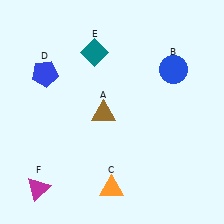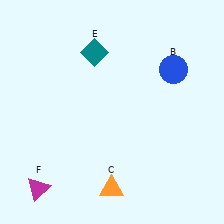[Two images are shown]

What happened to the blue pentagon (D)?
The blue pentagon (D) was removed in Image 2. It was in the top-left area of Image 1.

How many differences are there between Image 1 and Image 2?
There are 2 differences between the two images.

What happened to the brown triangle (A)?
The brown triangle (A) was removed in Image 2. It was in the bottom-left area of Image 1.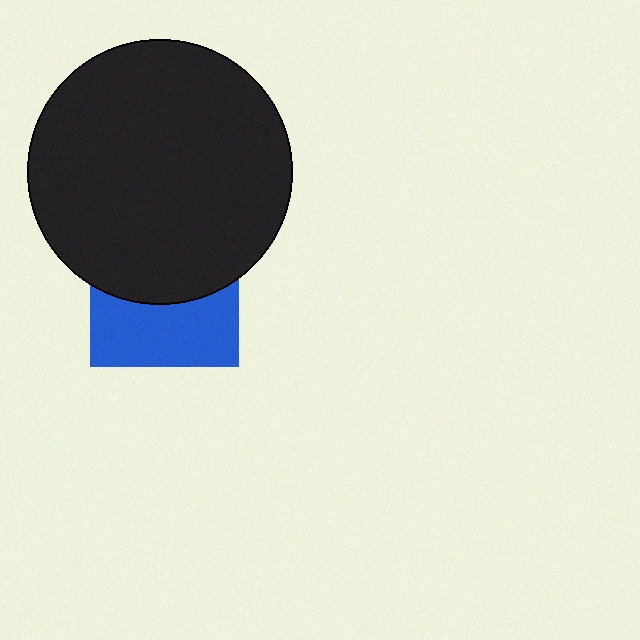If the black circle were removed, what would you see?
You would see the complete blue square.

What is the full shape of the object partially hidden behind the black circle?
The partially hidden object is a blue square.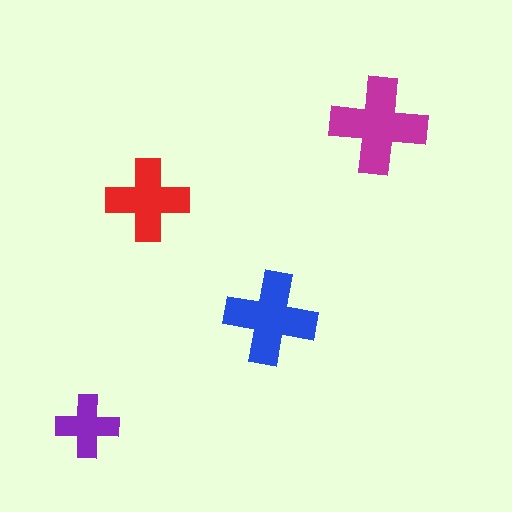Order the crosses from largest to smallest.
the magenta one, the blue one, the red one, the purple one.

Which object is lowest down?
The purple cross is bottommost.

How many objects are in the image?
There are 4 objects in the image.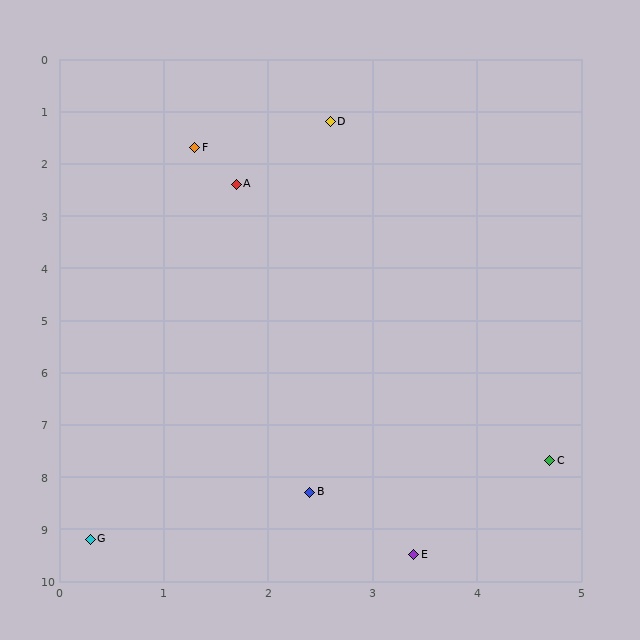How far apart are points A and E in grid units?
Points A and E are about 7.3 grid units apart.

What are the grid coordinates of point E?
Point E is at approximately (3.4, 9.5).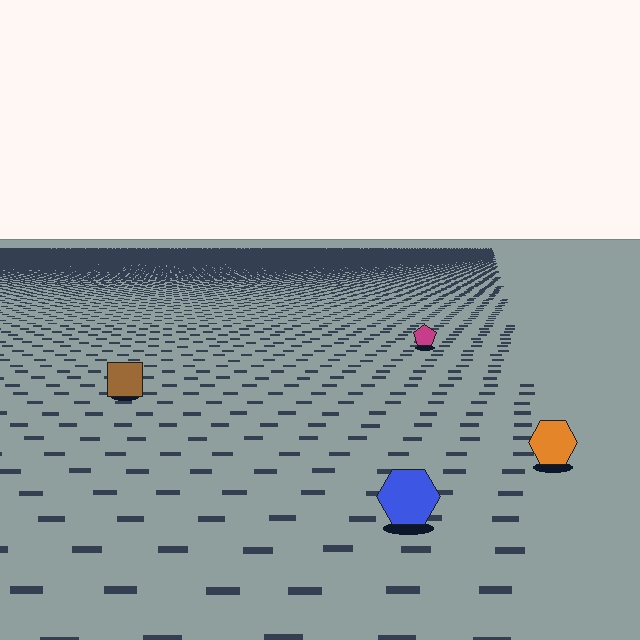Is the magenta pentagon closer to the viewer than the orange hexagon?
No. The orange hexagon is closer — you can tell from the texture gradient: the ground texture is coarser near it.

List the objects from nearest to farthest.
From nearest to farthest: the blue hexagon, the orange hexagon, the brown square, the magenta pentagon.